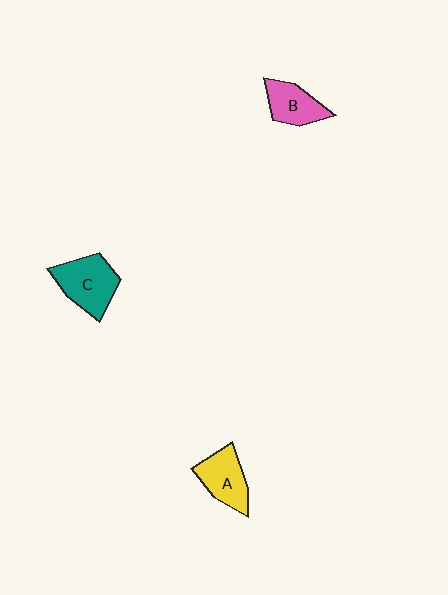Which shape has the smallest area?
Shape B (pink).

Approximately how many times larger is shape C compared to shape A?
Approximately 1.2 times.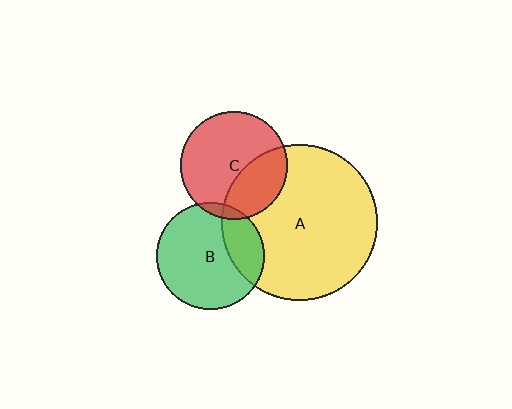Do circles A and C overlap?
Yes.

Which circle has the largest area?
Circle A (yellow).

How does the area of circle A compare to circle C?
Approximately 2.1 times.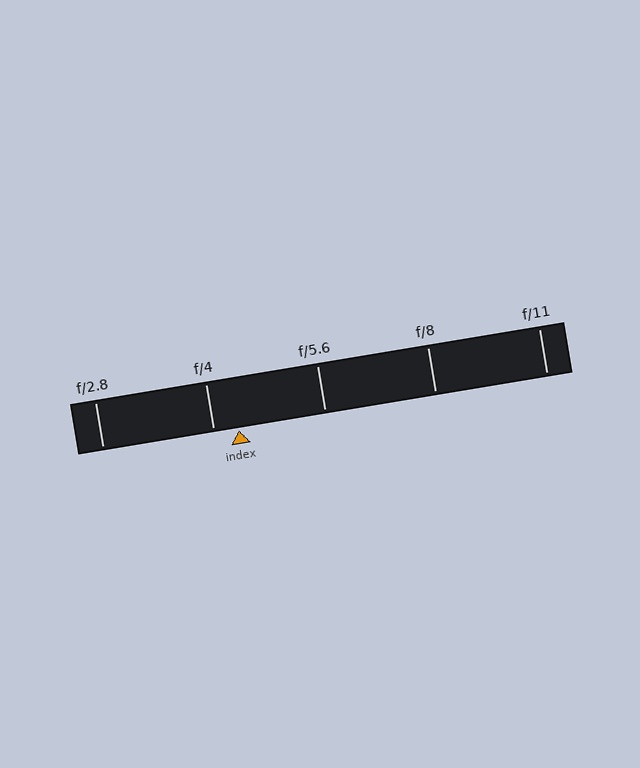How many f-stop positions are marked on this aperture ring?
There are 5 f-stop positions marked.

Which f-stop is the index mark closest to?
The index mark is closest to f/4.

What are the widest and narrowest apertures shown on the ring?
The widest aperture shown is f/2.8 and the narrowest is f/11.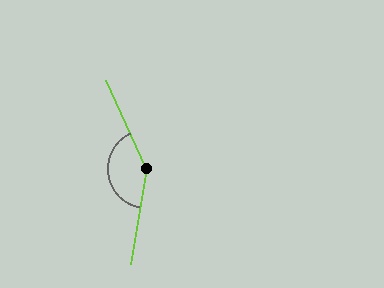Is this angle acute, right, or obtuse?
It is obtuse.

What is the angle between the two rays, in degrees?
Approximately 146 degrees.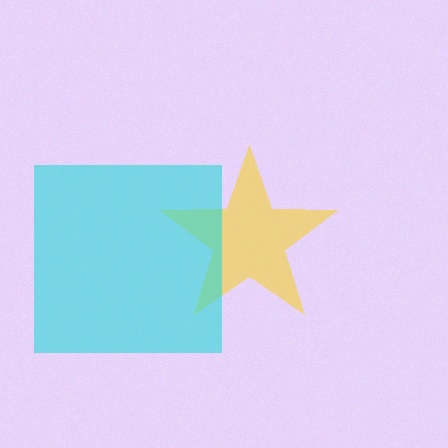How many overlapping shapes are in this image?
There are 2 overlapping shapes in the image.